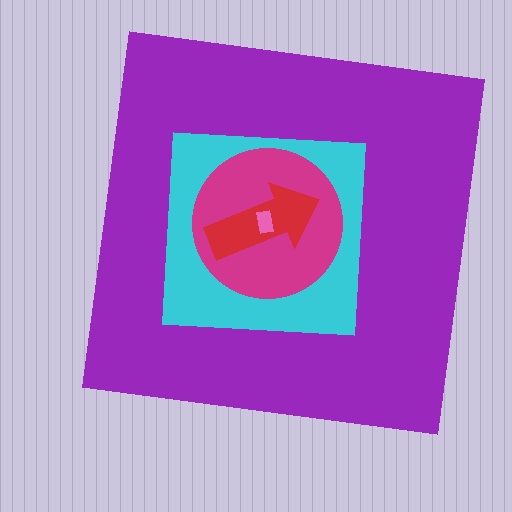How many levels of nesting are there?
5.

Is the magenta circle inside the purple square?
Yes.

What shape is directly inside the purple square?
The cyan square.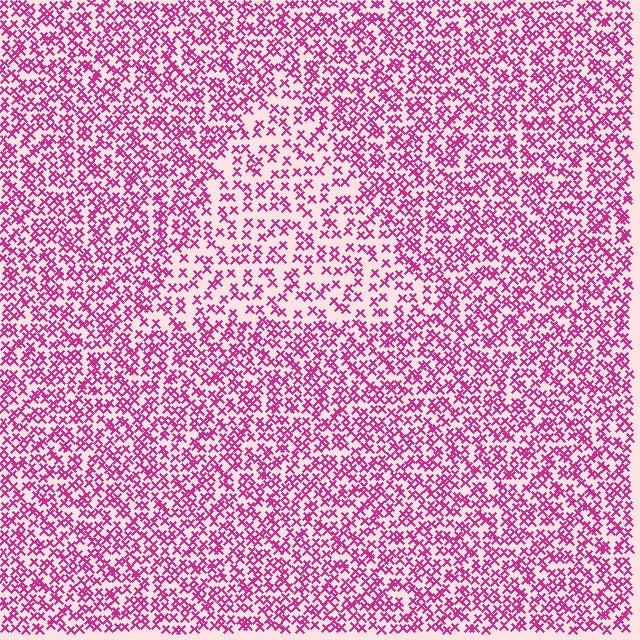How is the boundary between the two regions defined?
The boundary is defined by a change in element density (approximately 1.8x ratio). All elements are the same color, size, and shape.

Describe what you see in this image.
The image contains small magenta elements arranged at two different densities. A triangle-shaped region is visible where the elements are less densely packed than the surrounding area.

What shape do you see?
I see a triangle.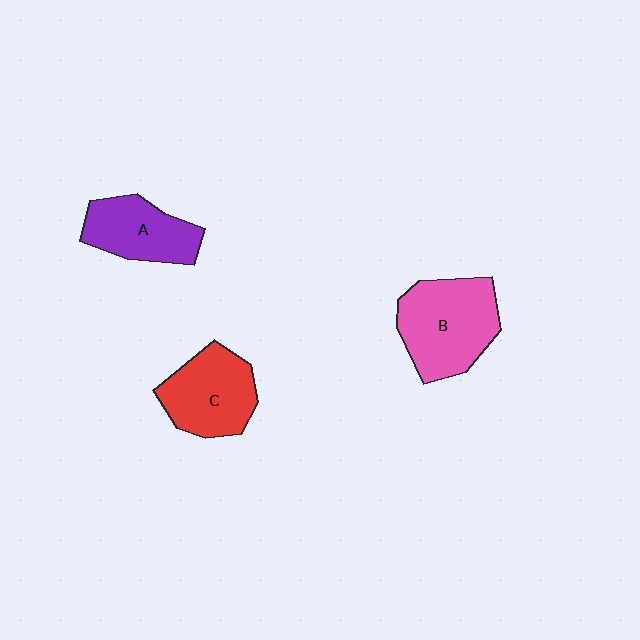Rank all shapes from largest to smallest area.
From largest to smallest: B (pink), C (red), A (purple).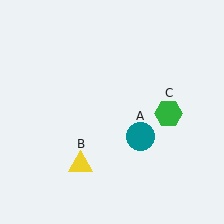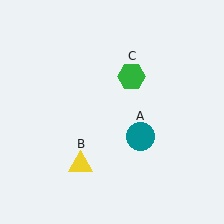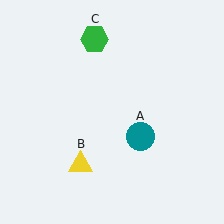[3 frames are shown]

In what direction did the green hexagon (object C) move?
The green hexagon (object C) moved up and to the left.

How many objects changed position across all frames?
1 object changed position: green hexagon (object C).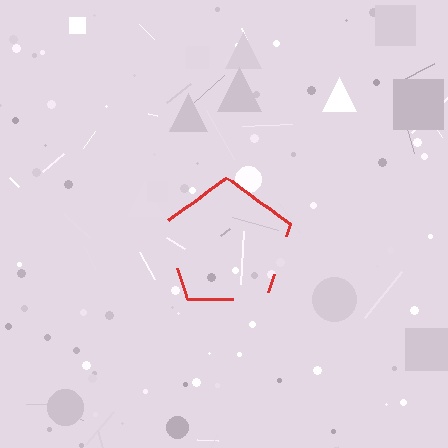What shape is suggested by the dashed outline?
The dashed outline suggests a pentagon.